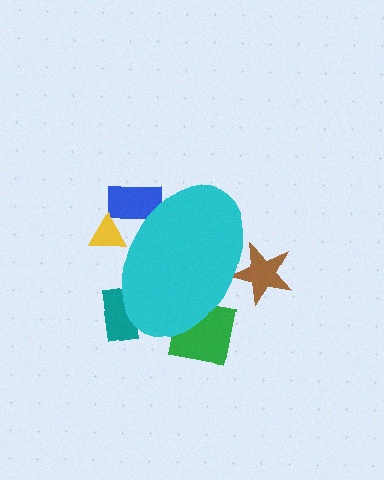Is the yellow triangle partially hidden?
Yes, the yellow triangle is partially hidden behind the cyan ellipse.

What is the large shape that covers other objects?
A cyan ellipse.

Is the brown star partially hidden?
Yes, the brown star is partially hidden behind the cyan ellipse.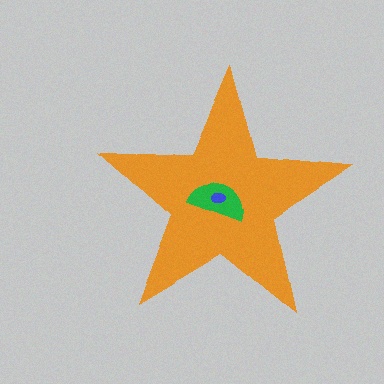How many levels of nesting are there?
3.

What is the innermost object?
The blue ellipse.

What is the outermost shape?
The orange star.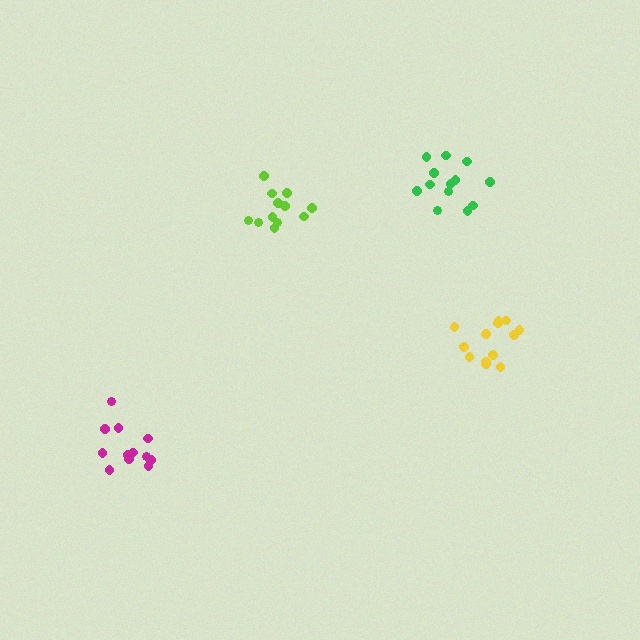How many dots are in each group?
Group 1: 13 dots, Group 2: 12 dots, Group 3: 12 dots, Group 4: 13 dots (50 total).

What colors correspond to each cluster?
The clusters are colored: yellow, lime, magenta, green.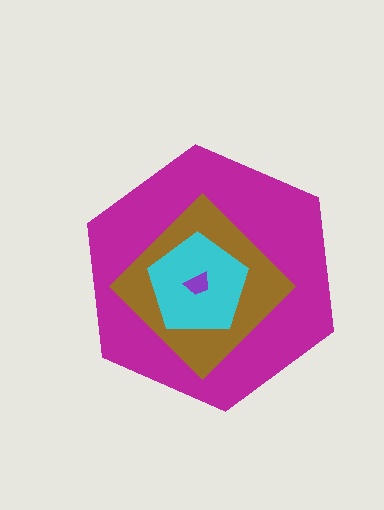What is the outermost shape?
The magenta hexagon.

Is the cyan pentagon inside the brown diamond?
Yes.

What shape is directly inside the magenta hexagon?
The brown diamond.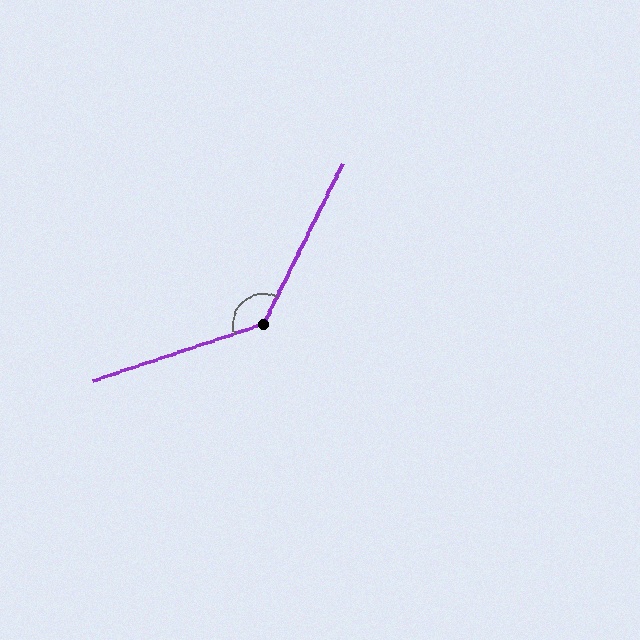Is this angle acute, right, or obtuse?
It is obtuse.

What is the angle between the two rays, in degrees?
Approximately 135 degrees.